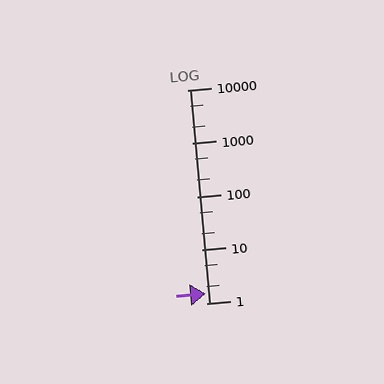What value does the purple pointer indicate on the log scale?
The pointer indicates approximately 1.5.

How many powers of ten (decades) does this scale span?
The scale spans 4 decades, from 1 to 10000.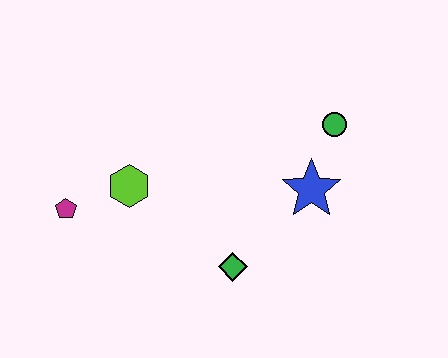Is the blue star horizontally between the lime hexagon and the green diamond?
No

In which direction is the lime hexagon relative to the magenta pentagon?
The lime hexagon is to the right of the magenta pentagon.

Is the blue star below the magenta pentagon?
No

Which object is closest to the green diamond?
The blue star is closest to the green diamond.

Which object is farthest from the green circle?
The magenta pentagon is farthest from the green circle.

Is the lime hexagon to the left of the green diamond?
Yes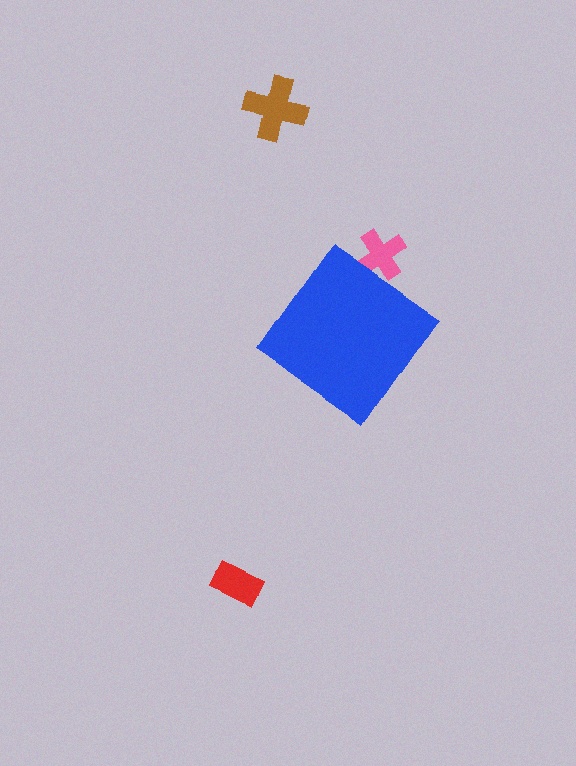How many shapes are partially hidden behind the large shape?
1 shape is partially hidden.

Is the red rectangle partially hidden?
No, the red rectangle is fully visible.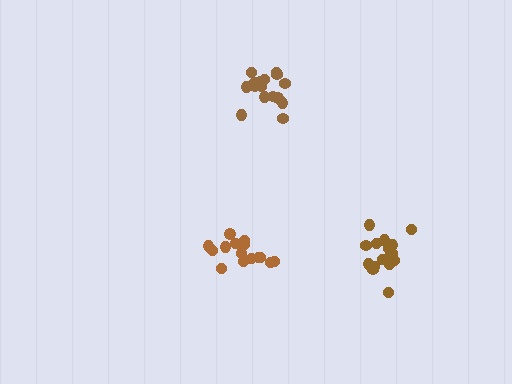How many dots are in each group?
Group 1: 16 dots, Group 2: 16 dots, Group 3: 18 dots (50 total).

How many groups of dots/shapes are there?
There are 3 groups.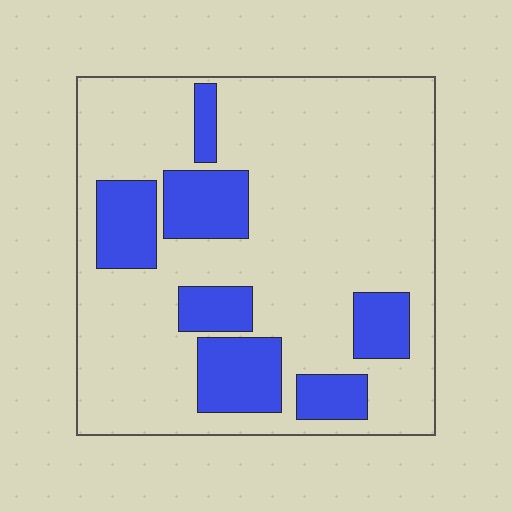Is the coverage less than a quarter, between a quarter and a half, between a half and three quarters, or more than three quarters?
Less than a quarter.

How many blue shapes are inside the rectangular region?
7.